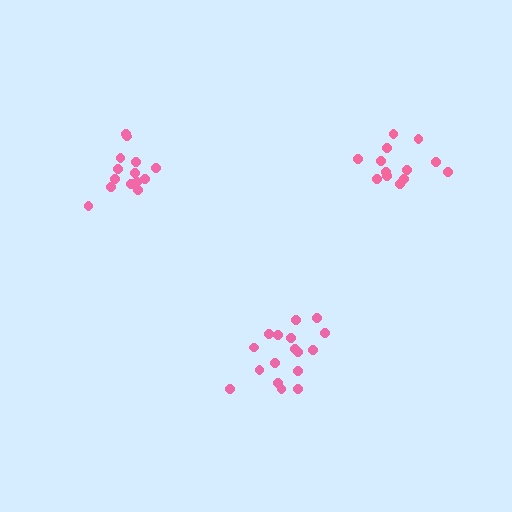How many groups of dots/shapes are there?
There are 3 groups.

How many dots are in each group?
Group 1: 17 dots, Group 2: 14 dots, Group 3: 13 dots (44 total).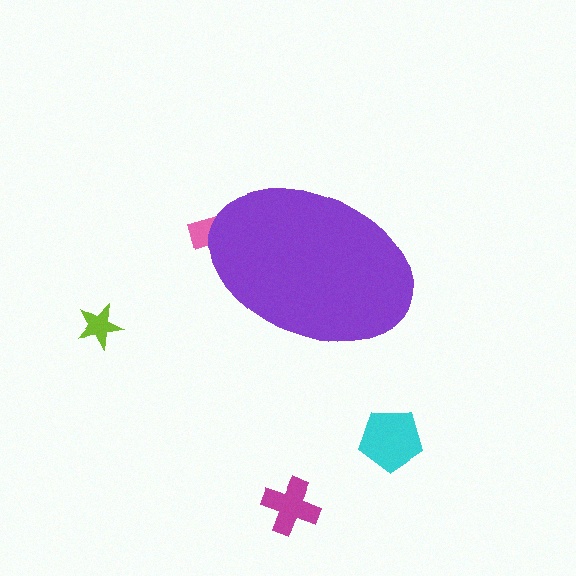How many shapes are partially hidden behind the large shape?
1 shape is partially hidden.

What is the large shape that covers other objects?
A purple ellipse.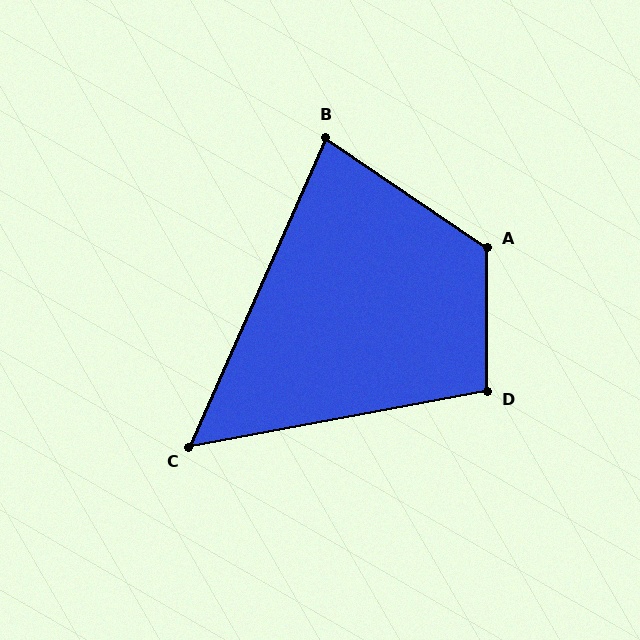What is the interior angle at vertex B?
Approximately 80 degrees (acute).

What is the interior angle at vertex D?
Approximately 100 degrees (obtuse).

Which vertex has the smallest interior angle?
C, at approximately 56 degrees.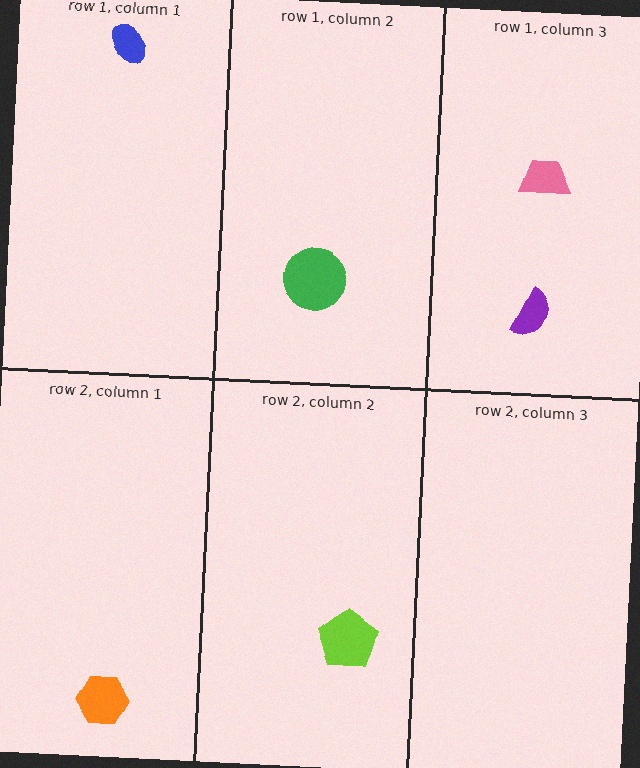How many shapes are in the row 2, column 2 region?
1.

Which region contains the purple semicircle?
The row 1, column 3 region.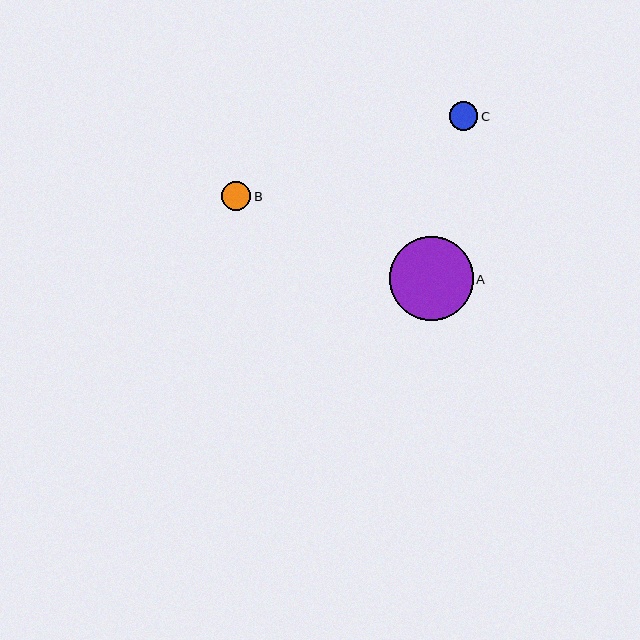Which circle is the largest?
Circle A is the largest with a size of approximately 84 pixels.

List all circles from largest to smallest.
From largest to smallest: A, B, C.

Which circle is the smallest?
Circle C is the smallest with a size of approximately 28 pixels.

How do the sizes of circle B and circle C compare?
Circle B and circle C are approximately the same size.